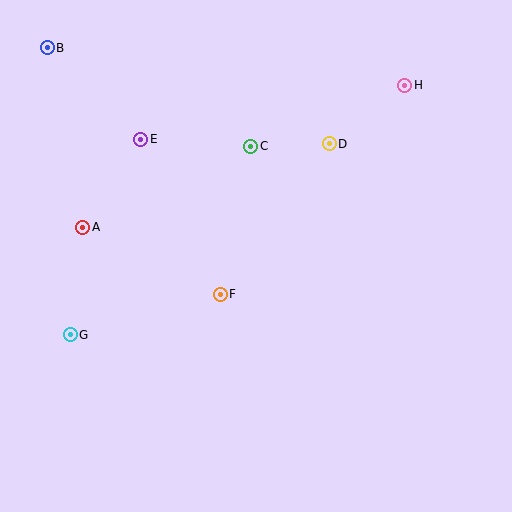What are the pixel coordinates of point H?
Point H is at (404, 85).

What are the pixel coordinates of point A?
Point A is at (83, 227).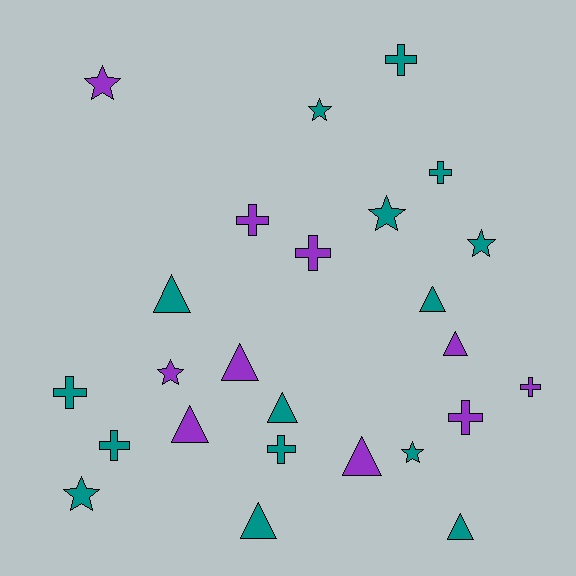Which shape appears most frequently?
Triangle, with 9 objects.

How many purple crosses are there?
There are 4 purple crosses.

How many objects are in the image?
There are 25 objects.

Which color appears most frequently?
Teal, with 15 objects.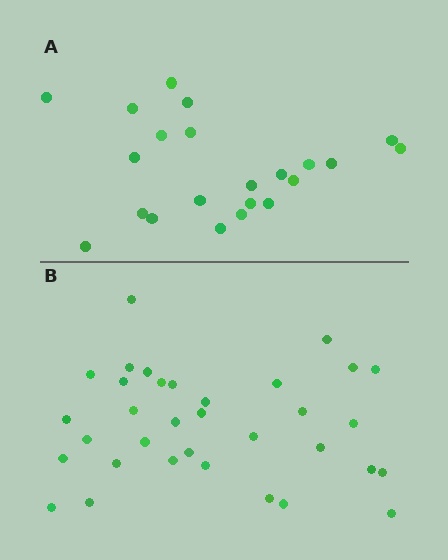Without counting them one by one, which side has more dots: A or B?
Region B (the bottom region) has more dots.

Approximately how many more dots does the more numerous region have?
Region B has roughly 12 or so more dots than region A.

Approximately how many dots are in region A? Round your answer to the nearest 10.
About 20 dots. (The exact count is 22, which rounds to 20.)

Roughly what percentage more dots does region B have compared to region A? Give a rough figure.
About 55% more.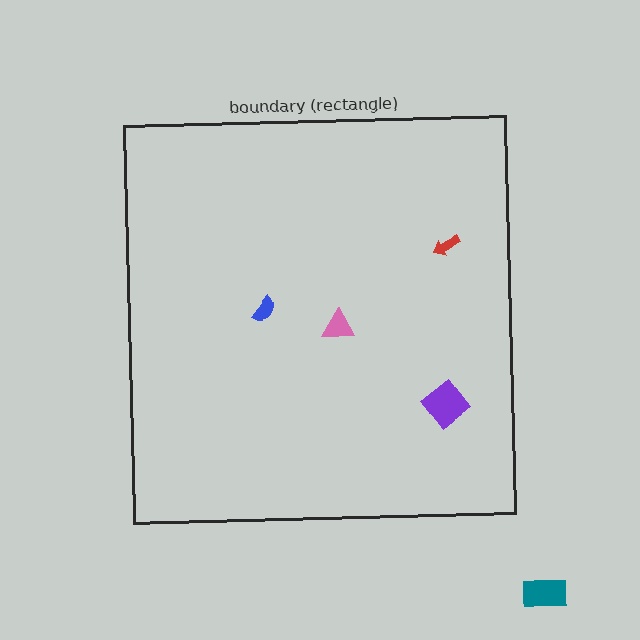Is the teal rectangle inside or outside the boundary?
Outside.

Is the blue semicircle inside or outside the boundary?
Inside.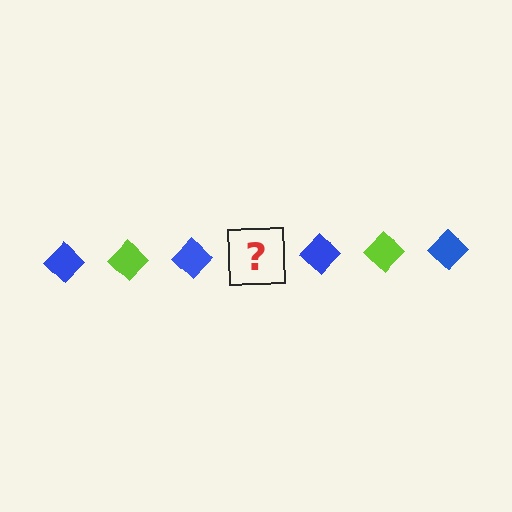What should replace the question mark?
The question mark should be replaced with a lime diamond.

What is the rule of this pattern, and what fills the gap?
The rule is that the pattern cycles through blue, lime diamonds. The gap should be filled with a lime diamond.